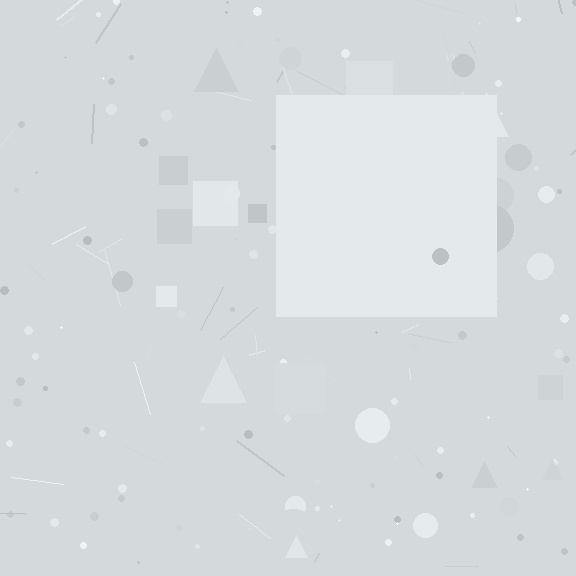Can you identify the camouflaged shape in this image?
The camouflaged shape is a square.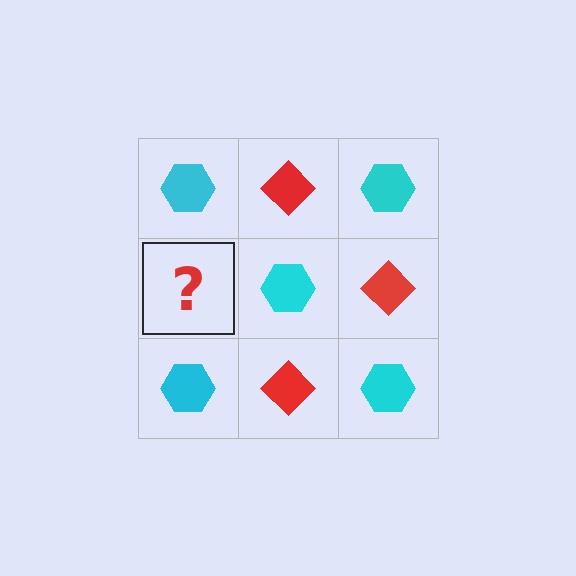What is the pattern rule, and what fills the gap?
The rule is that it alternates cyan hexagon and red diamond in a checkerboard pattern. The gap should be filled with a red diamond.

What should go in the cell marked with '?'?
The missing cell should contain a red diamond.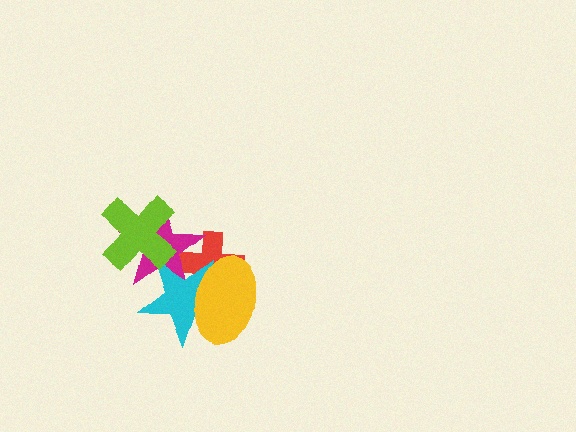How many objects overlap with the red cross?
3 objects overlap with the red cross.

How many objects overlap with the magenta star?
3 objects overlap with the magenta star.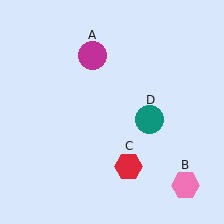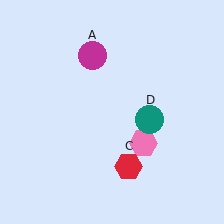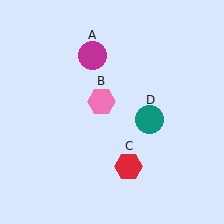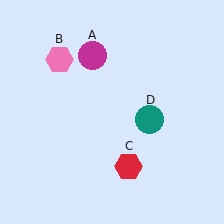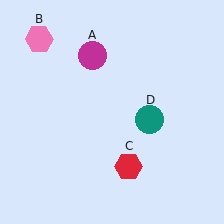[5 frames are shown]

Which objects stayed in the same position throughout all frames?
Magenta circle (object A) and red hexagon (object C) and teal circle (object D) remained stationary.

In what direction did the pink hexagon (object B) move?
The pink hexagon (object B) moved up and to the left.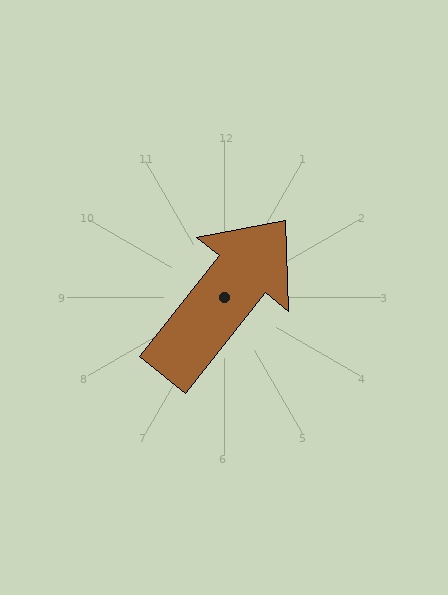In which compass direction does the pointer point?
Northeast.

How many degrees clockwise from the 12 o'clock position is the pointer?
Approximately 38 degrees.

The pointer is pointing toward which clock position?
Roughly 1 o'clock.